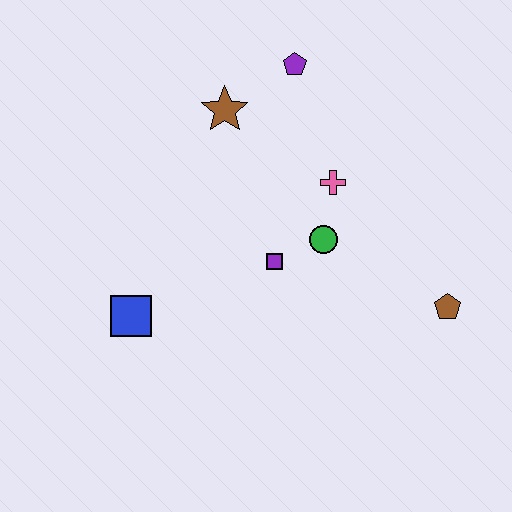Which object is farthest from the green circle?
The blue square is farthest from the green circle.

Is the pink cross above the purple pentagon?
No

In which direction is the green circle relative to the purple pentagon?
The green circle is below the purple pentagon.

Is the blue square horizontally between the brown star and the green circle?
No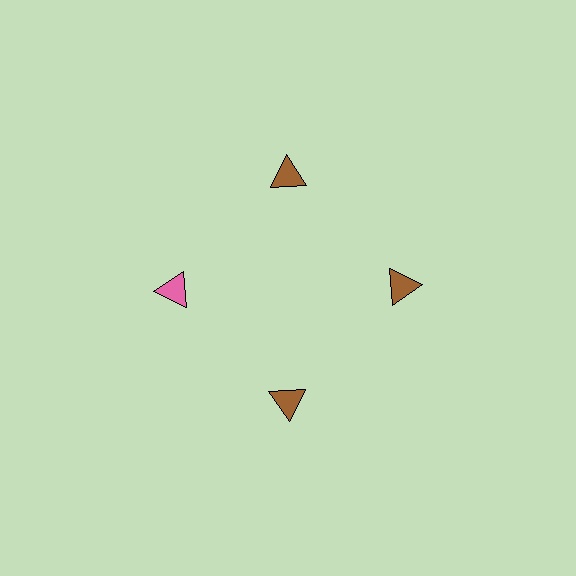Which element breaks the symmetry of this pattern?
The pink triangle at roughly the 9 o'clock position breaks the symmetry. All other shapes are brown triangles.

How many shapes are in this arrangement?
There are 4 shapes arranged in a ring pattern.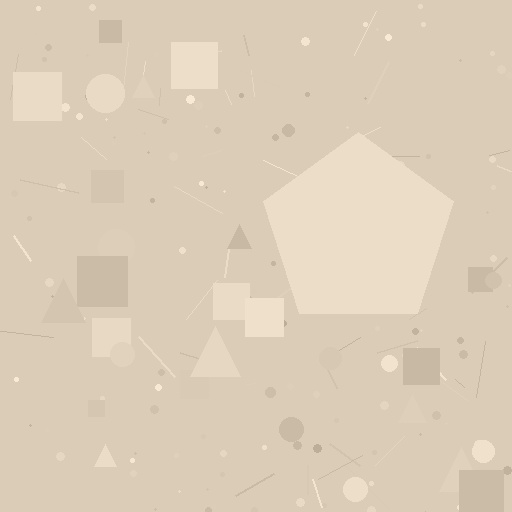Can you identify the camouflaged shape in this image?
The camouflaged shape is a pentagon.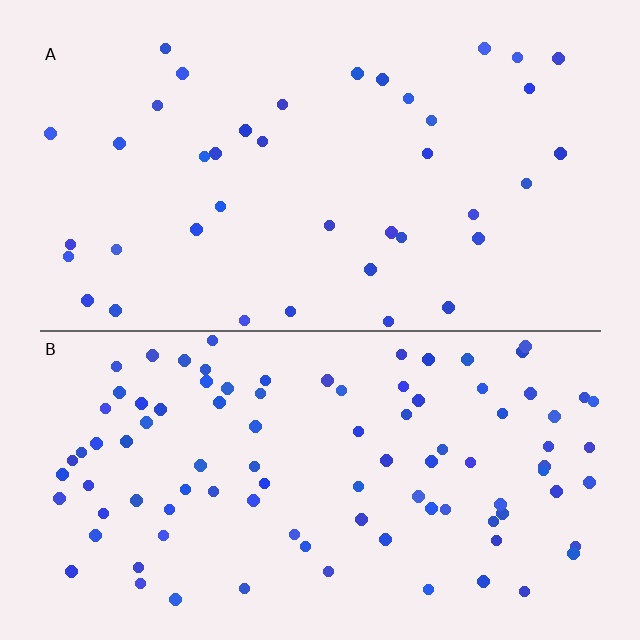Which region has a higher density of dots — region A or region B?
B (the bottom).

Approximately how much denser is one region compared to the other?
Approximately 2.4× — region B over region A.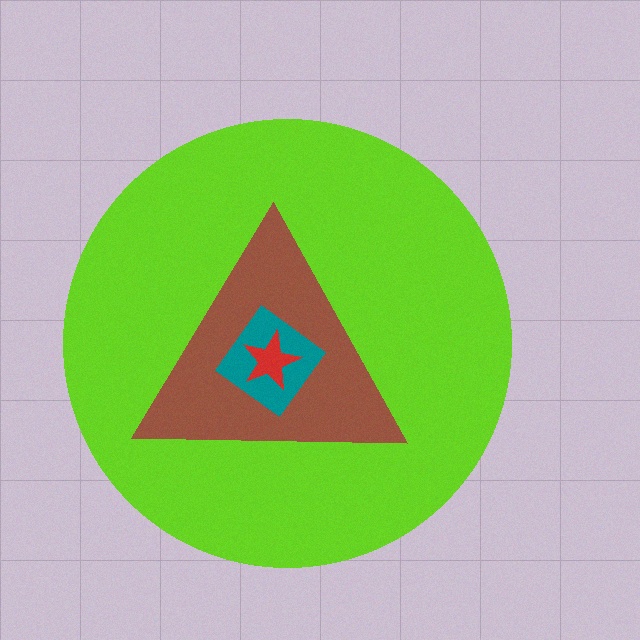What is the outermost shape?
The lime circle.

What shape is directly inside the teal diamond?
The red star.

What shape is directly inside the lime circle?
The brown triangle.